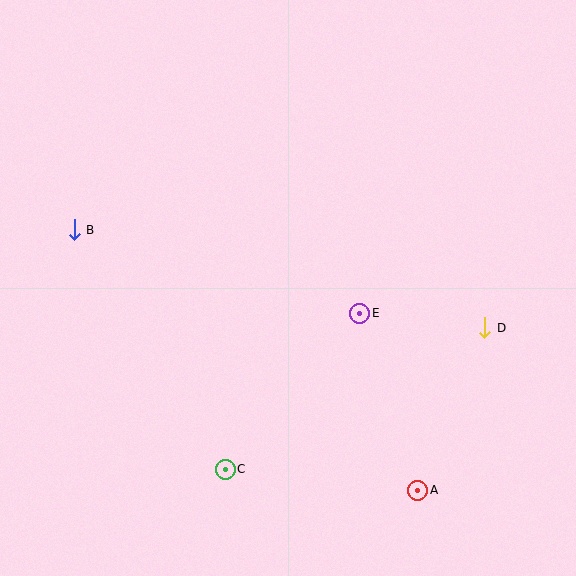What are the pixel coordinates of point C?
Point C is at (225, 469).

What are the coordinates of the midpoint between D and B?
The midpoint between D and B is at (280, 279).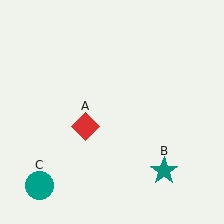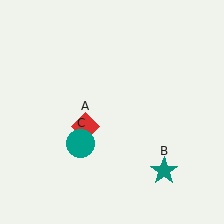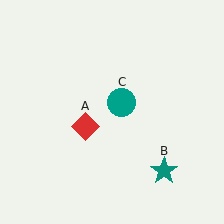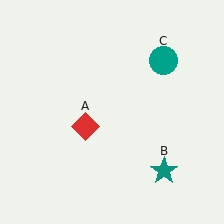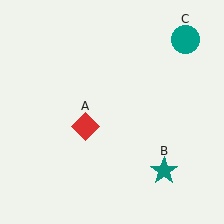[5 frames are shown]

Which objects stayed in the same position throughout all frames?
Red diamond (object A) and teal star (object B) remained stationary.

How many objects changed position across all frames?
1 object changed position: teal circle (object C).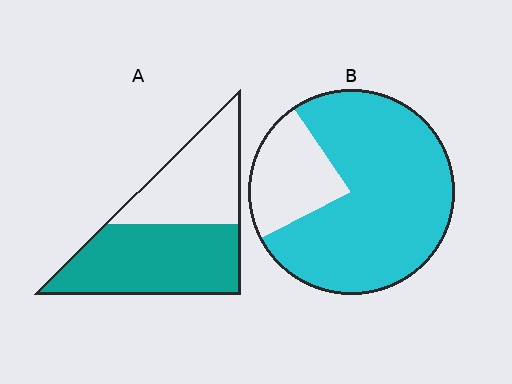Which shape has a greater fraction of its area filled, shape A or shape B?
Shape B.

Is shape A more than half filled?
Yes.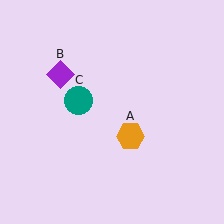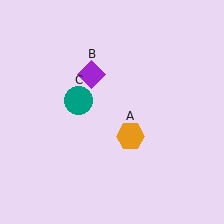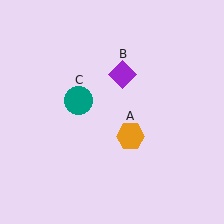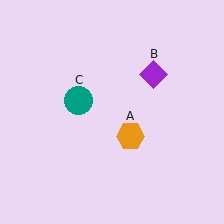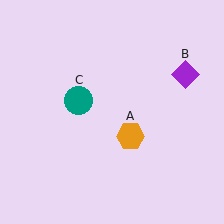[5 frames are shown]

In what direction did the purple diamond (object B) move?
The purple diamond (object B) moved right.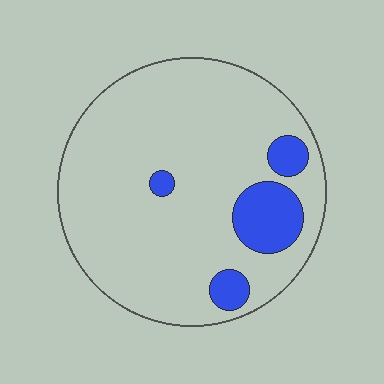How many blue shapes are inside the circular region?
4.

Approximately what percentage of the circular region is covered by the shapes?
Approximately 15%.